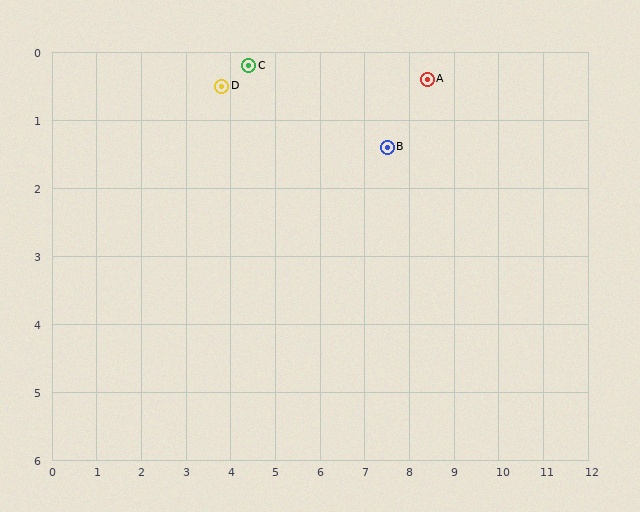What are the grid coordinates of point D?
Point D is at approximately (3.8, 0.5).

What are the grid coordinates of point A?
Point A is at approximately (8.4, 0.4).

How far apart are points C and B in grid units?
Points C and B are about 3.3 grid units apart.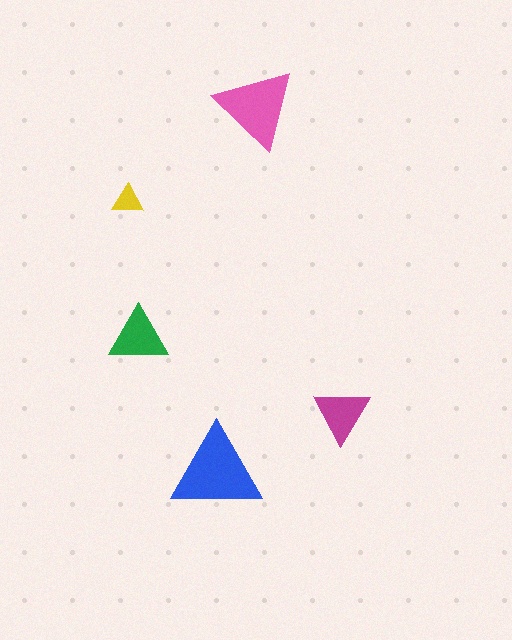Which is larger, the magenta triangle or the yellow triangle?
The magenta one.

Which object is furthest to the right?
The magenta triangle is rightmost.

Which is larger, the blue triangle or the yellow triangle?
The blue one.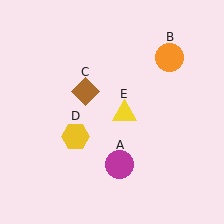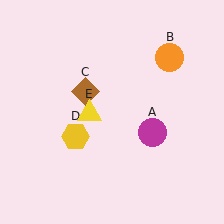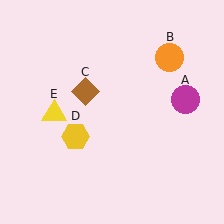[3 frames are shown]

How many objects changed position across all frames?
2 objects changed position: magenta circle (object A), yellow triangle (object E).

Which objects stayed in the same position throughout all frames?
Orange circle (object B) and brown diamond (object C) and yellow hexagon (object D) remained stationary.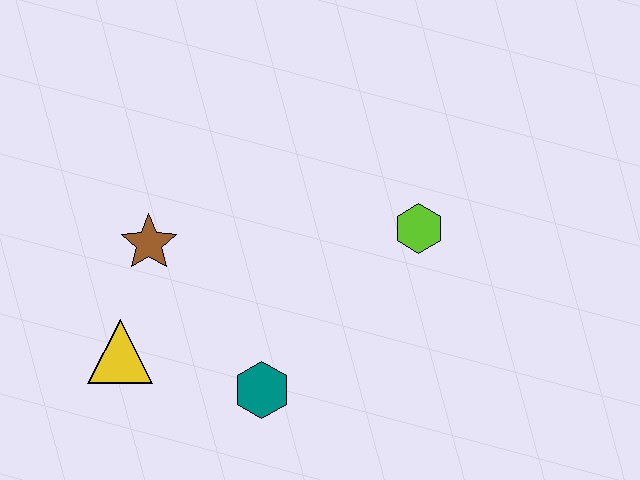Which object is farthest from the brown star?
The lime hexagon is farthest from the brown star.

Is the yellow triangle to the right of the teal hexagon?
No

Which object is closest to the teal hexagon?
The yellow triangle is closest to the teal hexagon.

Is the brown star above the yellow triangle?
Yes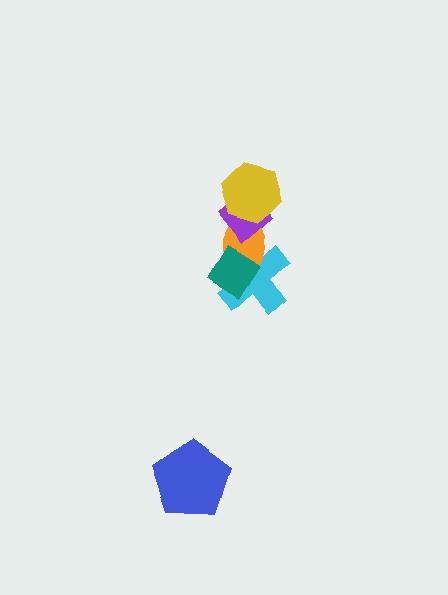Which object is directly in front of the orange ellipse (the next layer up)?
The purple diamond is directly in front of the orange ellipse.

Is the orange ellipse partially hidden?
Yes, it is partially covered by another shape.